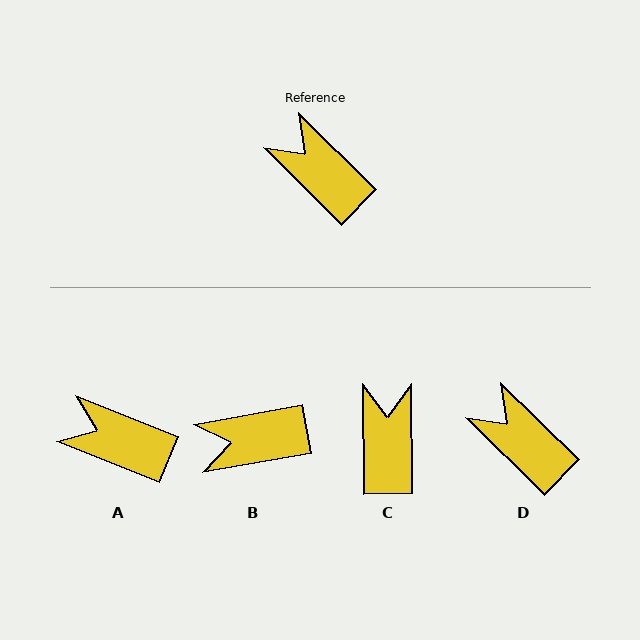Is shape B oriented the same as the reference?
No, it is off by about 55 degrees.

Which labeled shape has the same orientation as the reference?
D.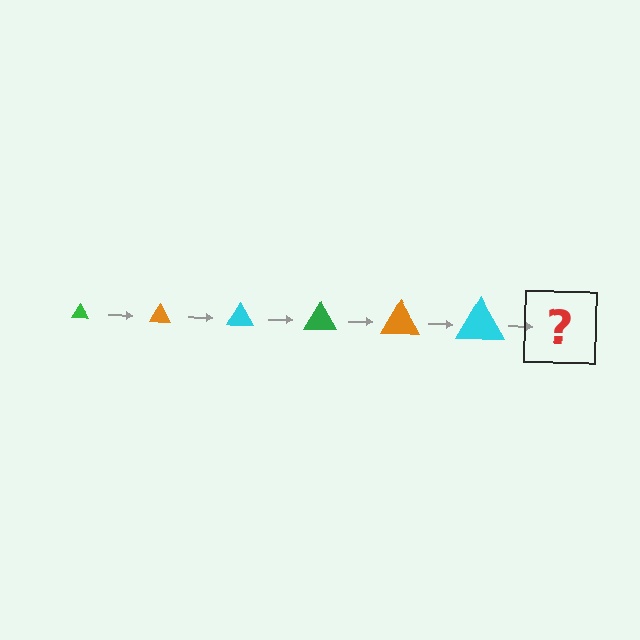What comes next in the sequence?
The next element should be a green triangle, larger than the previous one.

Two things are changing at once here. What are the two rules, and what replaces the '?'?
The two rules are that the triangle grows larger each step and the color cycles through green, orange, and cyan. The '?' should be a green triangle, larger than the previous one.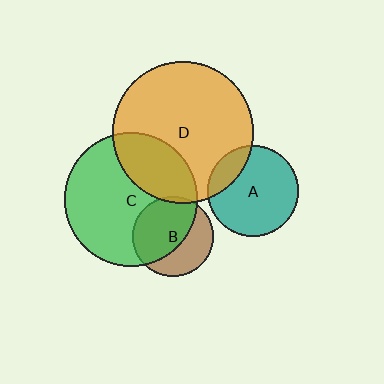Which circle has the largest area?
Circle D (orange).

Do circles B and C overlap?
Yes.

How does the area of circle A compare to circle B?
Approximately 1.3 times.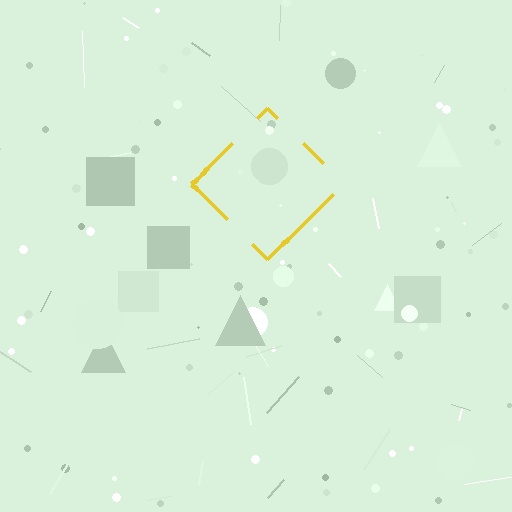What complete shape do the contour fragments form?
The contour fragments form a diamond.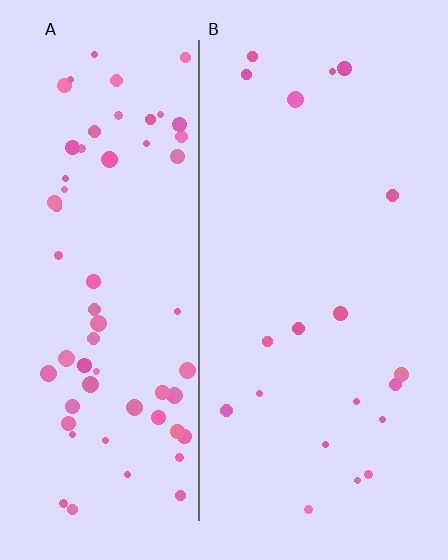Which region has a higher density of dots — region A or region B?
A (the left).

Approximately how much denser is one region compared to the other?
Approximately 3.4× — region A over region B.